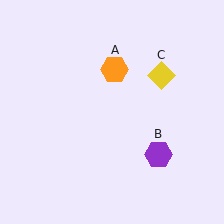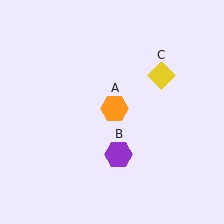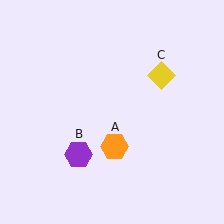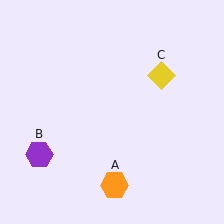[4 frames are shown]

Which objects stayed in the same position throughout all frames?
Yellow diamond (object C) remained stationary.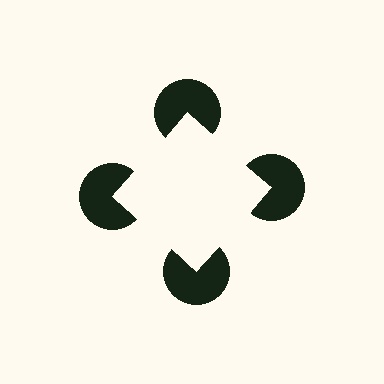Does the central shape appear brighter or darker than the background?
It typically appears slightly brighter than the background, even though no actual brightness change is drawn.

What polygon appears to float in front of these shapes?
An illusory square — its edges are inferred from the aligned wedge cuts in the pac-man discs, not physically drawn.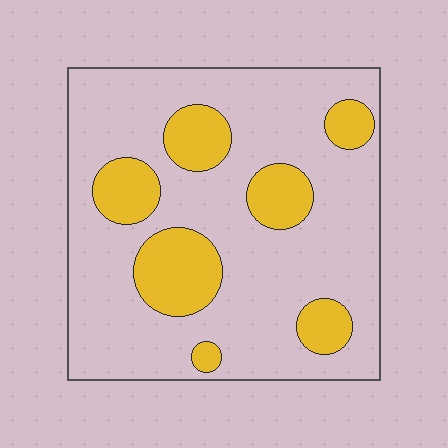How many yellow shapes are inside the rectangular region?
7.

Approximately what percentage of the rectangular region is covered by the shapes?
Approximately 25%.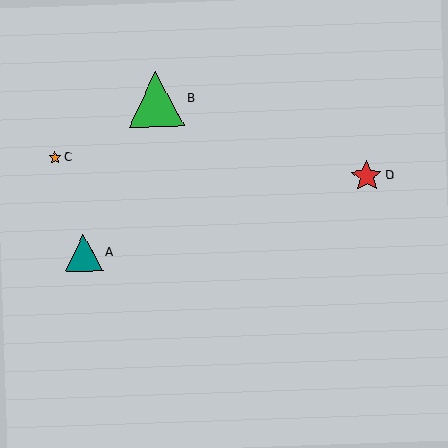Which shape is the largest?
The green triangle (labeled B) is the largest.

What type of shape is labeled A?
Shape A is a teal triangle.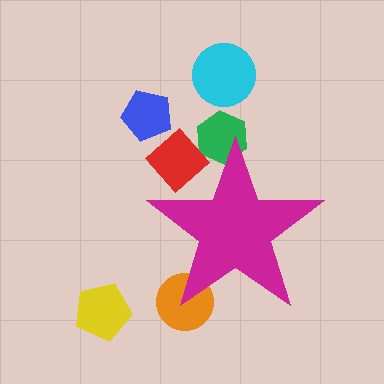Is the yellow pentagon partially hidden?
No, the yellow pentagon is fully visible.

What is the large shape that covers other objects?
A magenta star.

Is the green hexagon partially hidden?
Yes, the green hexagon is partially hidden behind the magenta star.